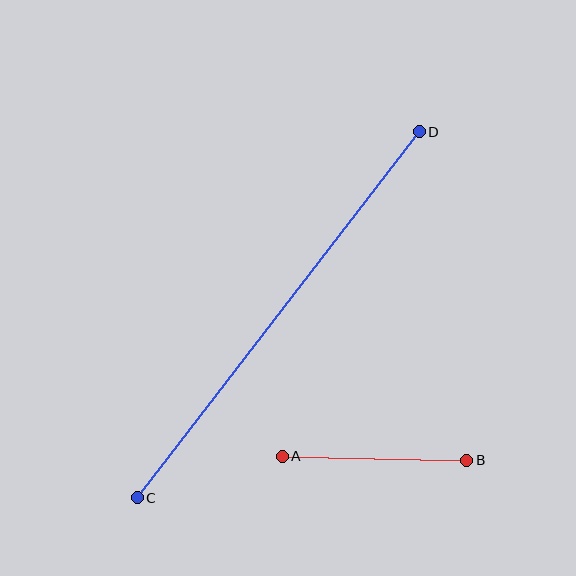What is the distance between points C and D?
The distance is approximately 462 pixels.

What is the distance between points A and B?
The distance is approximately 184 pixels.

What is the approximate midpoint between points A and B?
The midpoint is at approximately (375, 458) pixels.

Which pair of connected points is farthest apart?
Points C and D are farthest apart.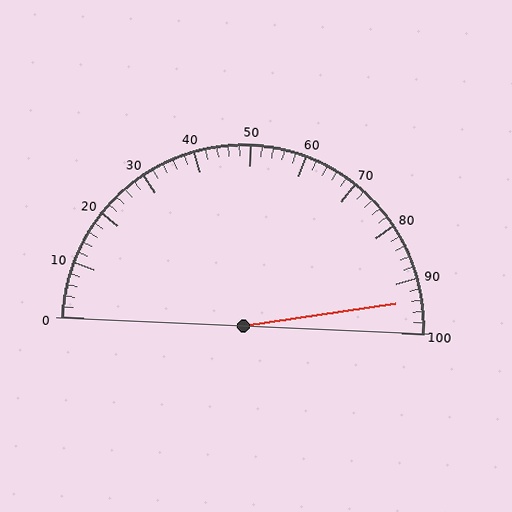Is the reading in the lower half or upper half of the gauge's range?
The reading is in the upper half of the range (0 to 100).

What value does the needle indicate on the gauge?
The needle indicates approximately 94.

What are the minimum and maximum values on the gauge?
The gauge ranges from 0 to 100.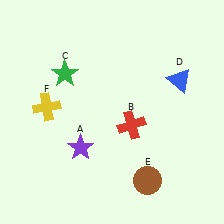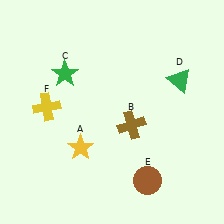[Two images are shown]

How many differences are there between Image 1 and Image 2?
There are 3 differences between the two images.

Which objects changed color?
A changed from purple to yellow. B changed from red to brown. D changed from blue to green.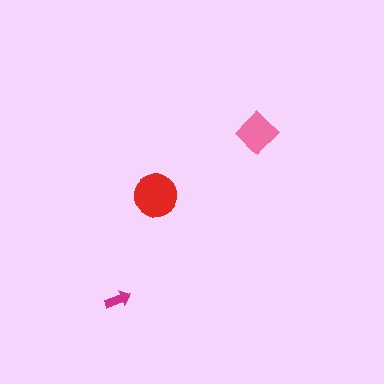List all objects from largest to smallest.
The red circle, the pink diamond, the magenta arrow.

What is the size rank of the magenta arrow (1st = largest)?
3rd.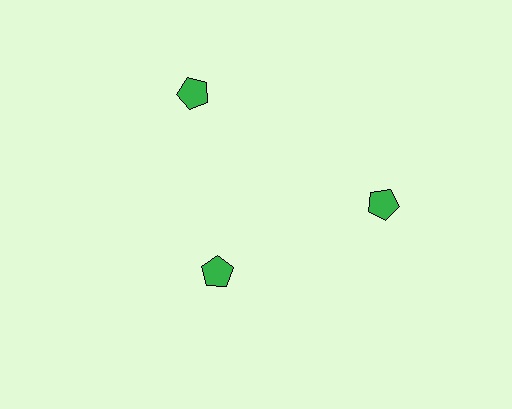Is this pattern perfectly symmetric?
No. The 3 green pentagons are arranged in a ring, but one element near the 7 o'clock position is pulled inward toward the center, breaking the 3-fold rotational symmetry.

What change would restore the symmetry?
The symmetry would be restored by moving it outward, back onto the ring so that all 3 pentagons sit at equal angles and equal distance from the center.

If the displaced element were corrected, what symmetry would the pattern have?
It would have 3-fold rotational symmetry — the pattern would map onto itself every 120 degrees.